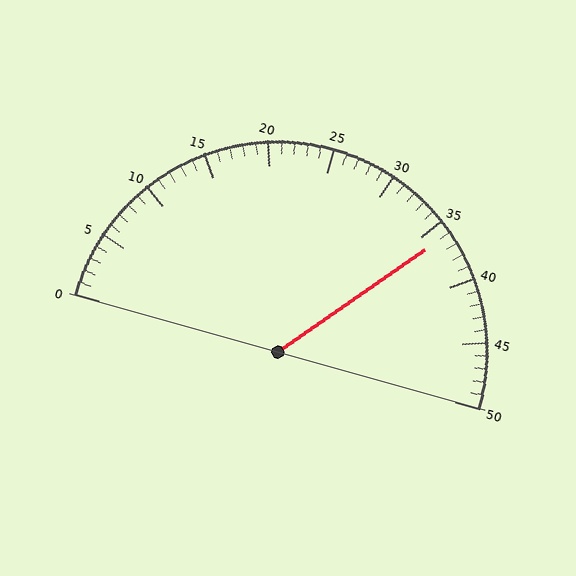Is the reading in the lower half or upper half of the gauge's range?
The reading is in the upper half of the range (0 to 50).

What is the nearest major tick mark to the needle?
The nearest major tick mark is 35.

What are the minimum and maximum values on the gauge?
The gauge ranges from 0 to 50.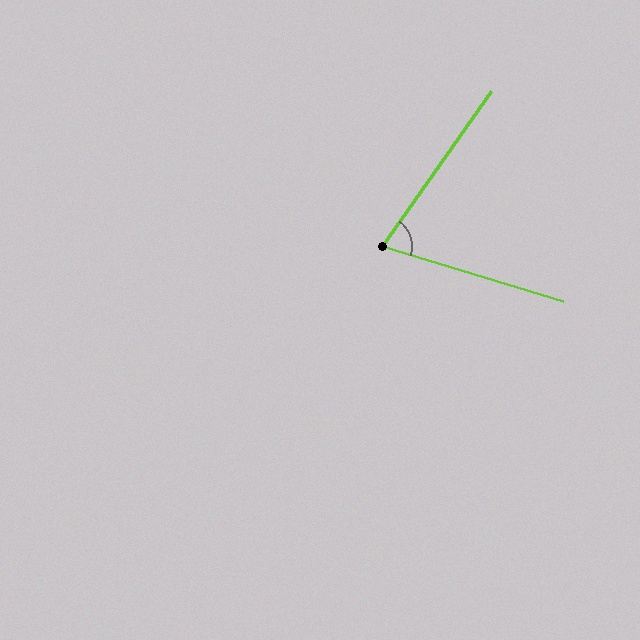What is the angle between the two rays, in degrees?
Approximately 71 degrees.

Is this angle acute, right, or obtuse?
It is acute.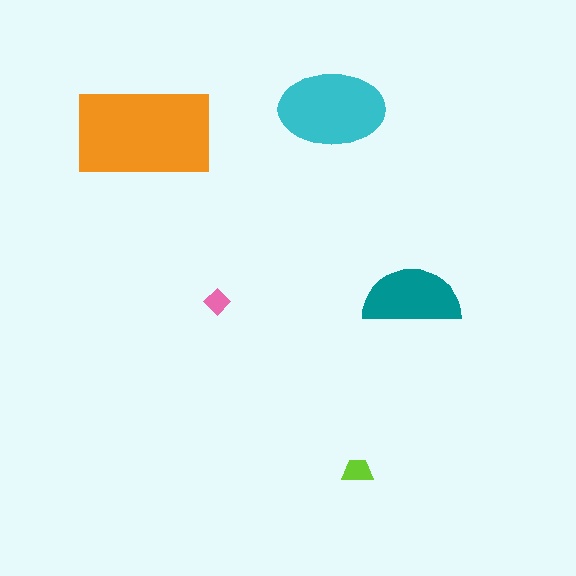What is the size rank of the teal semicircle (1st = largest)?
3rd.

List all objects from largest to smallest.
The orange rectangle, the cyan ellipse, the teal semicircle, the lime trapezoid, the pink diamond.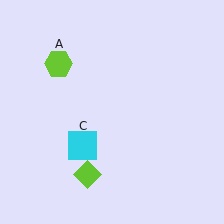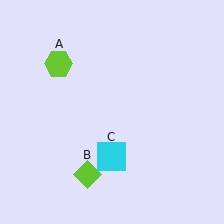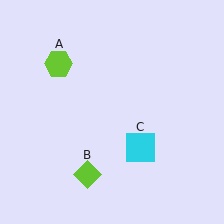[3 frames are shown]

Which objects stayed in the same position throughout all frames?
Lime hexagon (object A) and lime diamond (object B) remained stationary.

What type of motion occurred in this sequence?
The cyan square (object C) rotated counterclockwise around the center of the scene.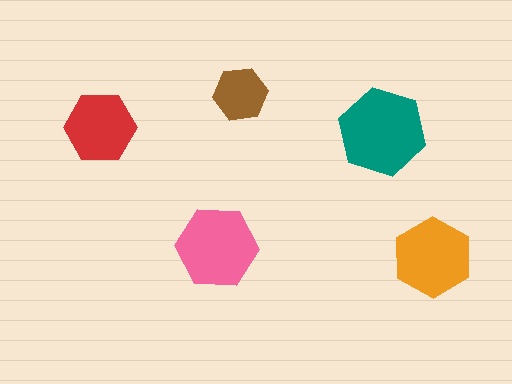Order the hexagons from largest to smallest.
the teal one, the pink one, the orange one, the red one, the brown one.